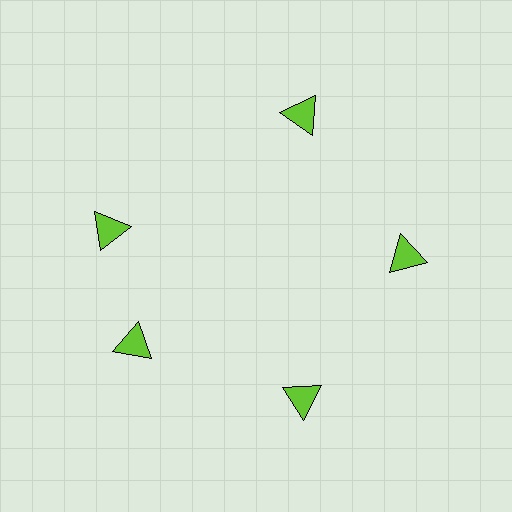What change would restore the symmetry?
The symmetry would be restored by rotating it back into even spacing with its neighbors so that all 5 triangles sit at equal angles and equal distance from the center.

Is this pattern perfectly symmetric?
No. The 5 lime triangles are arranged in a ring, but one element near the 10 o'clock position is rotated out of alignment along the ring, breaking the 5-fold rotational symmetry.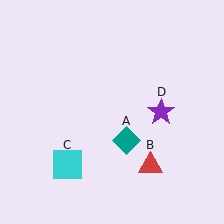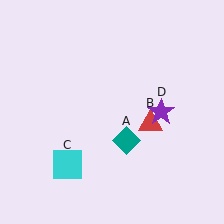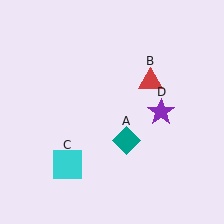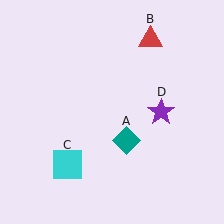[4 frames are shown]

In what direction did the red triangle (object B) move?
The red triangle (object B) moved up.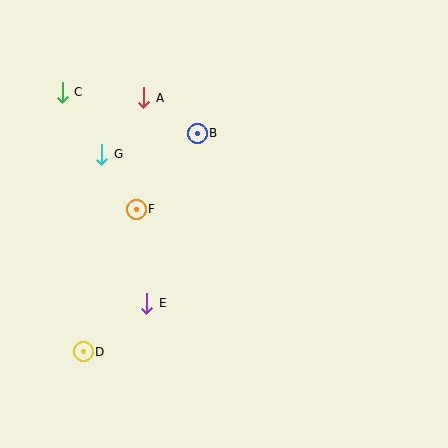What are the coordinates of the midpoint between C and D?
The midpoint between C and D is at (73, 222).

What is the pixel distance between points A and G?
The distance between A and G is 70 pixels.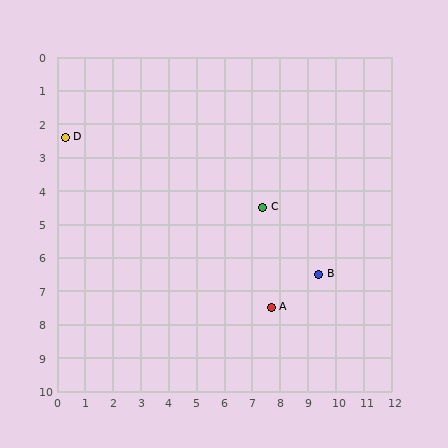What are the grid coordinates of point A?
Point A is at approximately (7.7, 7.5).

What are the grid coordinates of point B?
Point B is at approximately (9.4, 6.5).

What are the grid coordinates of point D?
Point D is at approximately (0.3, 2.4).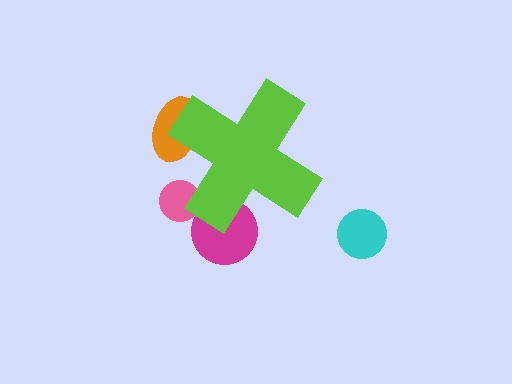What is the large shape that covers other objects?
A lime cross.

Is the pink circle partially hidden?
Yes, the pink circle is partially hidden behind the lime cross.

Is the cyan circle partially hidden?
No, the cyan circle is fully visible.